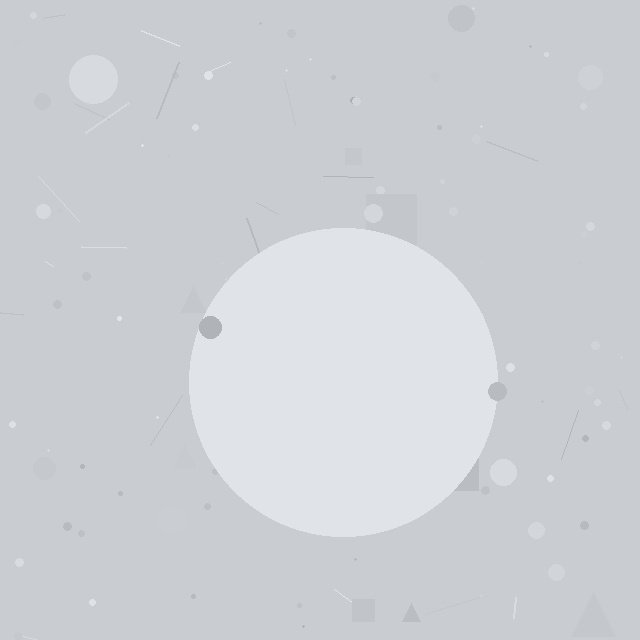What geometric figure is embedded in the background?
A circle is embedded in the background.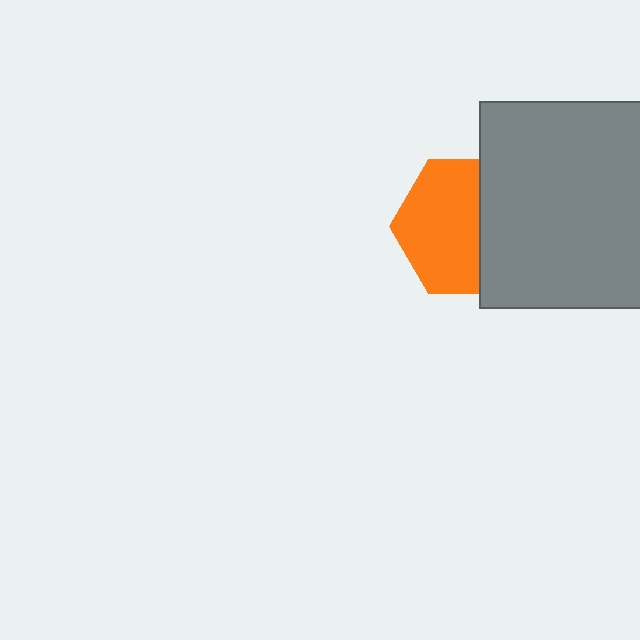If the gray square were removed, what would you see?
You would see the complete orange hexagon.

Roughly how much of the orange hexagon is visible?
About half of it is visible (roughly 61%).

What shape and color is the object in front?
The object in front is a gray square.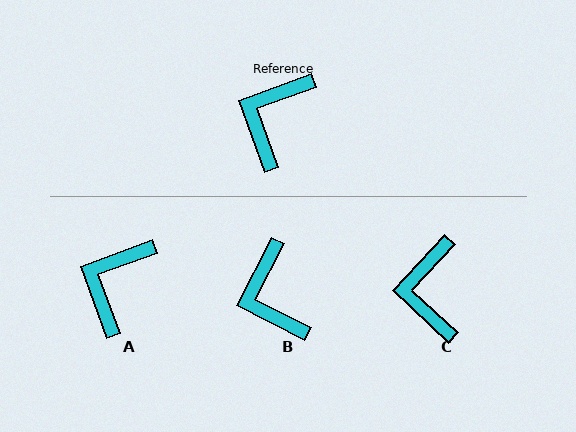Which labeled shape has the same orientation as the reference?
A.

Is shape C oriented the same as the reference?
No, it is off by about 27 degrees.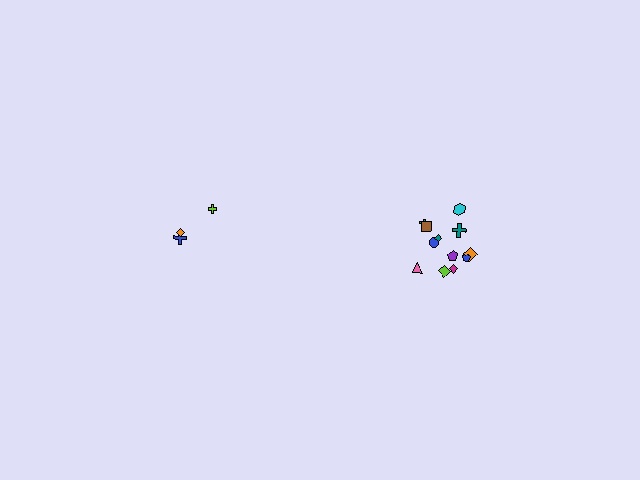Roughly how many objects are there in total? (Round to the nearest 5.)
Roughly 15 objects in total.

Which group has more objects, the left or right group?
The right group.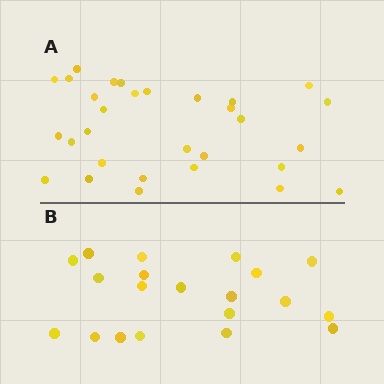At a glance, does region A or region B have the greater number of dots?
Region A (the top region) has more dots.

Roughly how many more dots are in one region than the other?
Region A has roughly 10 or so more dots than region B.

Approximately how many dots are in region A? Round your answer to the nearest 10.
About 30 dots.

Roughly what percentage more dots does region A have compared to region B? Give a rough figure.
About 50% more.